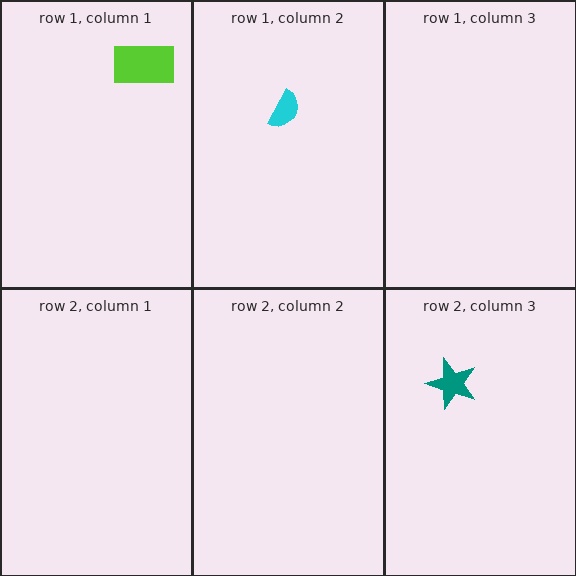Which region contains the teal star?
The row 2, column 3 region.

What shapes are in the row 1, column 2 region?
The cyan semicircle.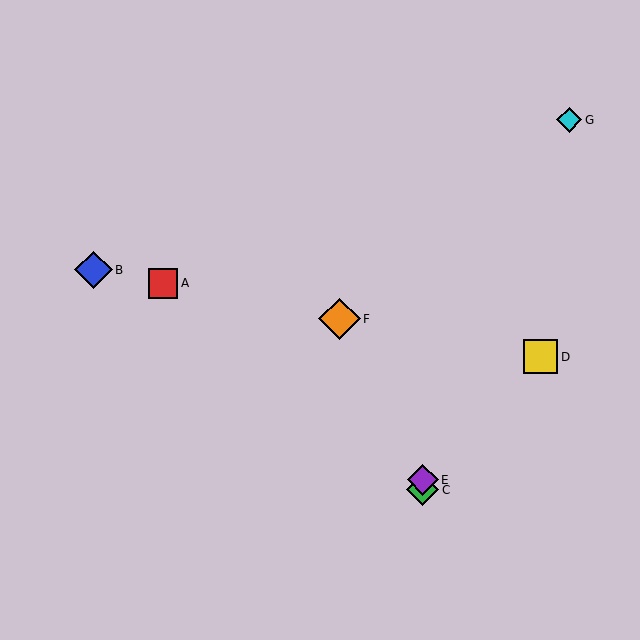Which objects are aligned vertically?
Objects C, E are aligned vertically.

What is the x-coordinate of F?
Object F is at x≈340.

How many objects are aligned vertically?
2 objects (C, E) are aligned vertically.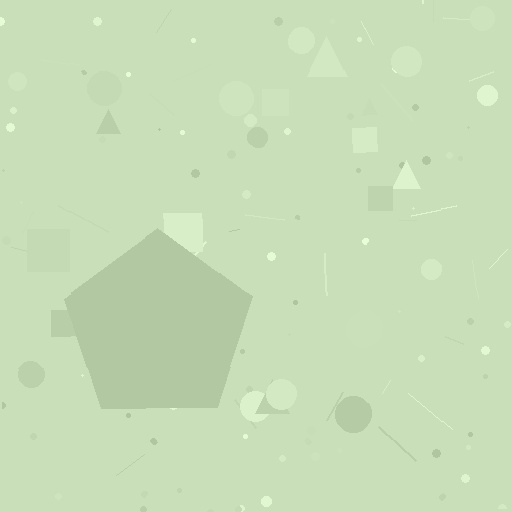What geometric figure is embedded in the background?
A pentagon is embedded in the background.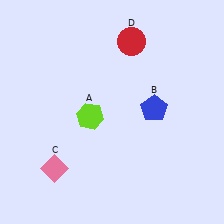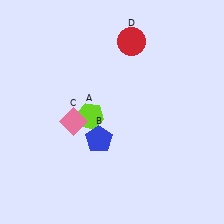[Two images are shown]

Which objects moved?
The objects that moved are: the blue pentagon (B), the pink diamond (C).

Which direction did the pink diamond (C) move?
The pink diamond (C) moved up.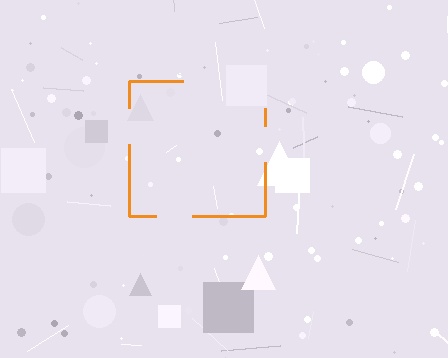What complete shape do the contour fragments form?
The contour fragments form a square.